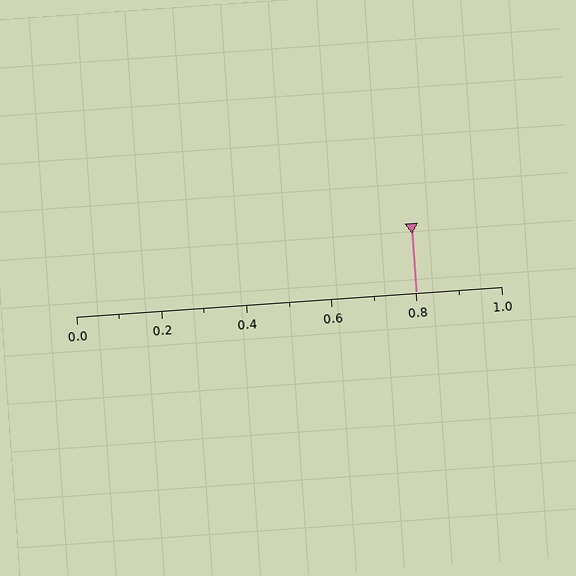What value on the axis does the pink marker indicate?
The marker indicates approximately 0.8.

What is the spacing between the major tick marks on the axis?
The major ticks are spaced 0.2 apart.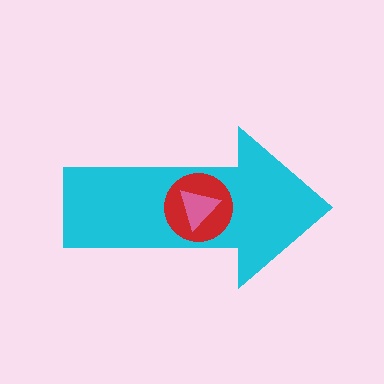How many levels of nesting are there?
3.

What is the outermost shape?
The cyan arrow.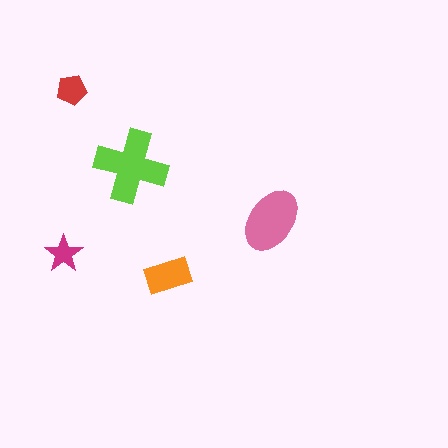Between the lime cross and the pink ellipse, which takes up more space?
The lime cross.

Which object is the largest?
The lime cross.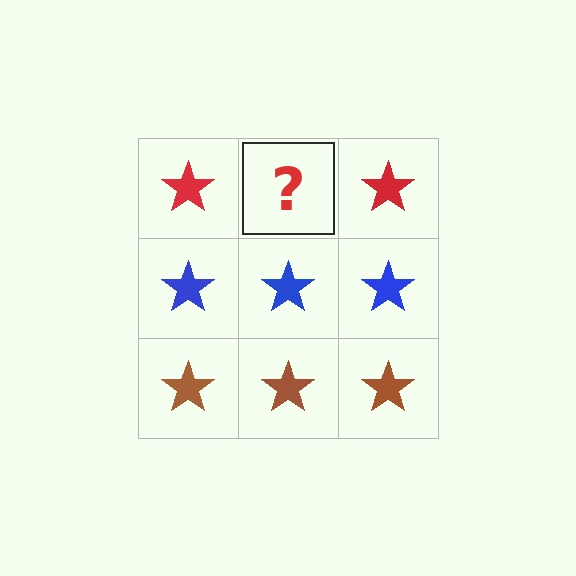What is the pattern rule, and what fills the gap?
The rule is that each row has a consistent color. The gap should be filled with a red star.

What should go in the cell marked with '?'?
The missing cell should contain a red star.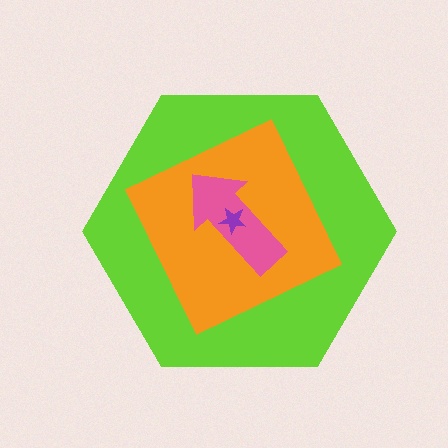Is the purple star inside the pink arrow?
Yes.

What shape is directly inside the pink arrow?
The purple star.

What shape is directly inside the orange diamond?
The pink arrow.